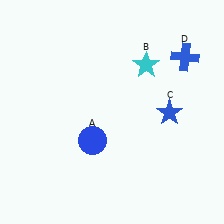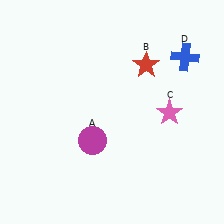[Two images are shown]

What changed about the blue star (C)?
In Image 1, C is blue. In Image 2, it changed to pink.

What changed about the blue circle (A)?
In Image 1, A is blue. In Image 2, it changed to magenta.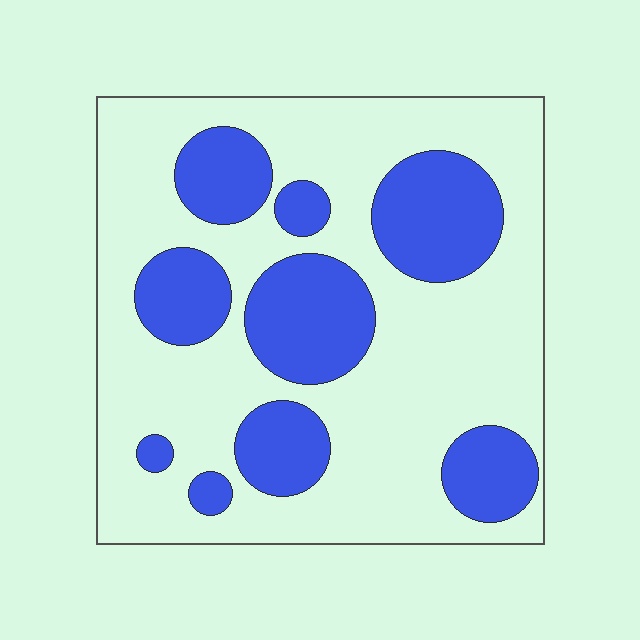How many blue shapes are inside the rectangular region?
9.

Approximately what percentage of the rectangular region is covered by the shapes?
Approximately 30%.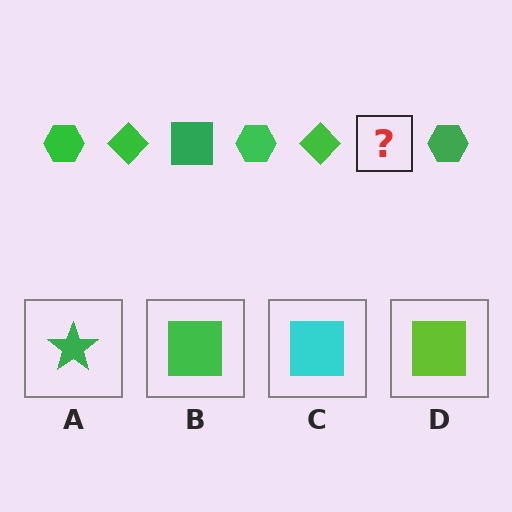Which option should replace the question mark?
Option B.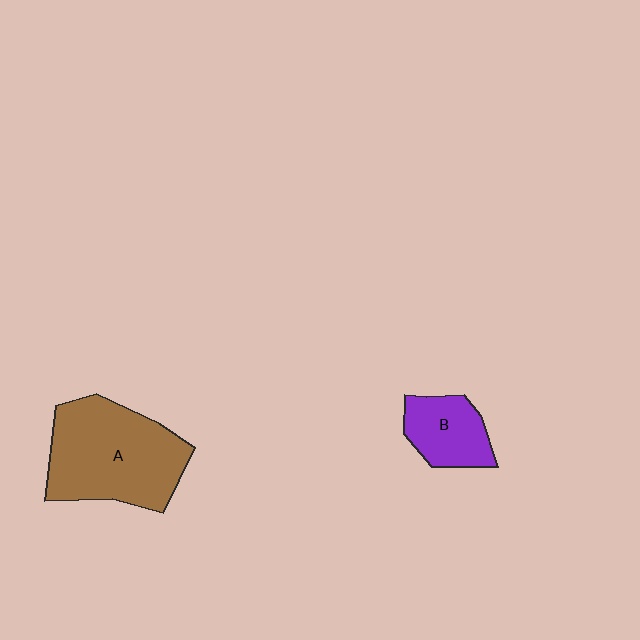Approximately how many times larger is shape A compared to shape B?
Approximately 2.3 times.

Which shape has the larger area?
Shape A (brown).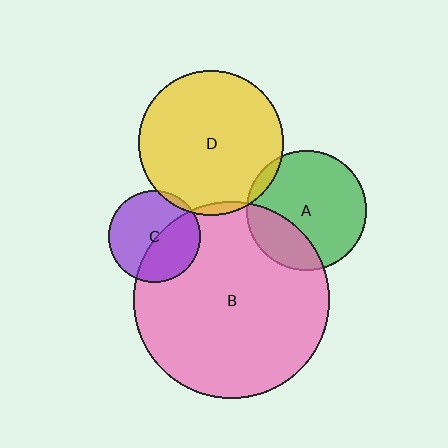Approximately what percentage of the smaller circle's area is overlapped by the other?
Approximately 5%.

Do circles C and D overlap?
Yes.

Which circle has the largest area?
Circle B (pink).